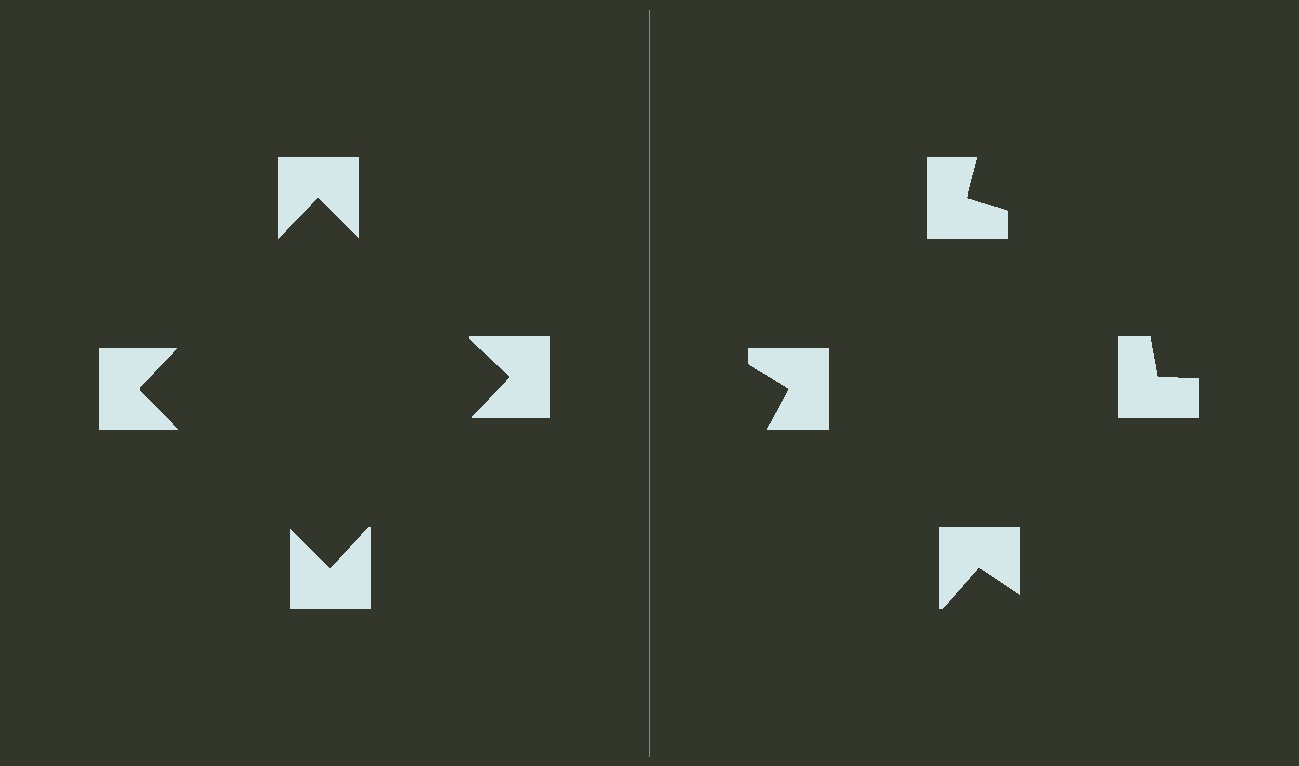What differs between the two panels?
The notched squares are positioned identically on both sides; only the wedge orientations differ. On the left they align to a square; on the right they are misaligned.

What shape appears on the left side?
An illusory square.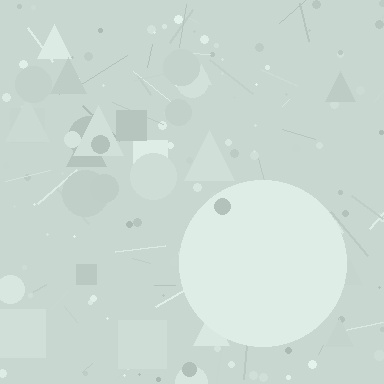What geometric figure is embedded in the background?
A circle is embedded in the background.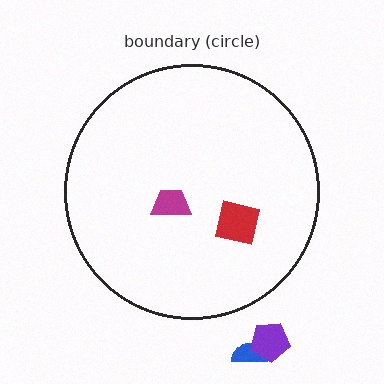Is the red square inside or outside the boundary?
Inside.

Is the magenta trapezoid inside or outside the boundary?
Inside.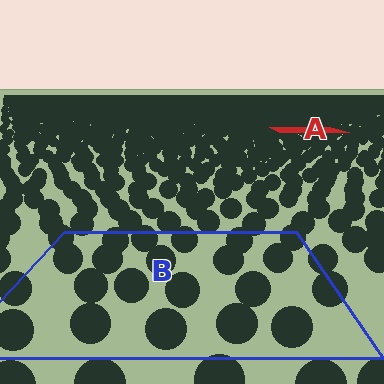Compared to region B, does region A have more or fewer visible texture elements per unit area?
Region A has more texture elements per unit area — they are packed more densely because it is farther away.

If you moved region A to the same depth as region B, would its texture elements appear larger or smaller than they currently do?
They would appear larger. At a closer depth, the same texture elements are projected at a bigger on-screen size.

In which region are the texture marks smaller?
The texture marks are smaller in region A, because it is farther away.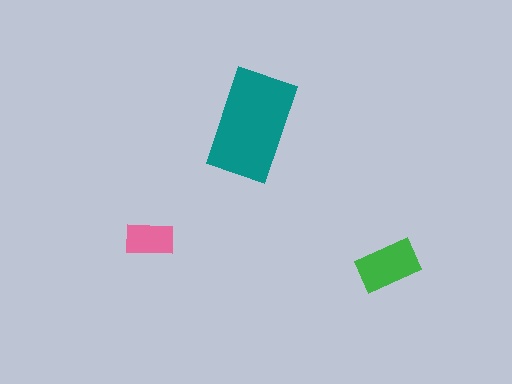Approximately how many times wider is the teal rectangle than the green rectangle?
About 2 times wider.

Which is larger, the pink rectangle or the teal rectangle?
The teal one.